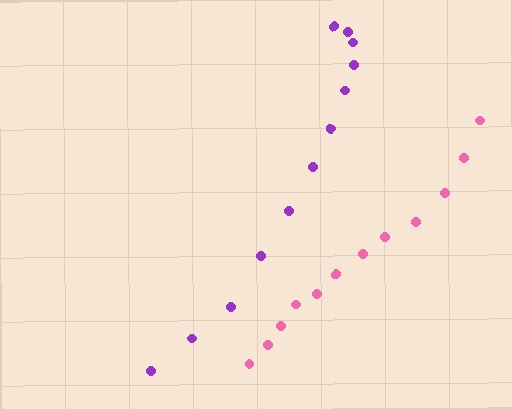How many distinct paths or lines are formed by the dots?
There are 2 distinct paths.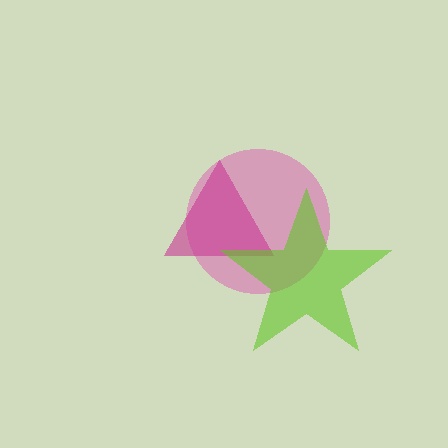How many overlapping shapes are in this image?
There are 3 overlapping shapes in the image.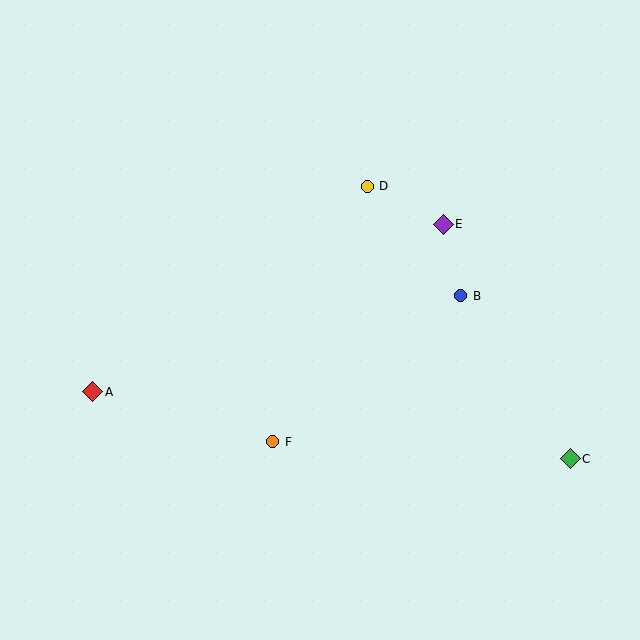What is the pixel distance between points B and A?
The distance between B and A is 380 pixels.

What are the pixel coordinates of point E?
Point E is at (443, 224).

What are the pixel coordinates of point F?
Point F is at (273, 442).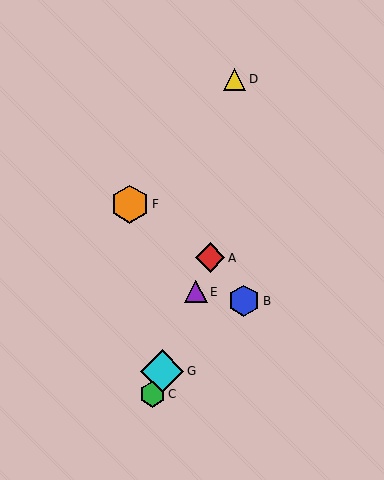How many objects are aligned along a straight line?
4 objects (A, C, E, G) are aligned along a straight line.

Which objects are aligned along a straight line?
Objects A, C, E, G are aligned along a straight line.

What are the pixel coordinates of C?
Object C is at (152, 394).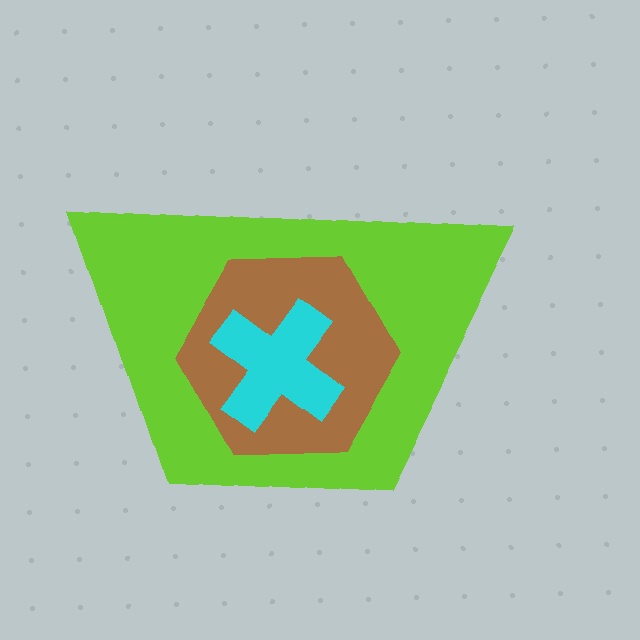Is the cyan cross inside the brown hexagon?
Yes.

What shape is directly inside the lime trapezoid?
The brown hexagon.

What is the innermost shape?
The cyan cross.